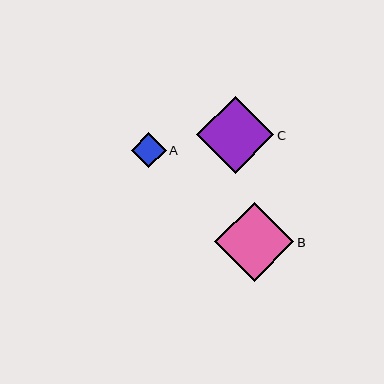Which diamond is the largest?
Diamond B is the largest with a size of approximately 80 pixels.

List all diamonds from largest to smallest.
From largest to smallest: B, C, A.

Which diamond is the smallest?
Diamond A is the smallest with a size of approximately 35 pixels.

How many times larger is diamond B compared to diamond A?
Diamond B is approximately 2.3 times the size of diamond A.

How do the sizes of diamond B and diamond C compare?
Diamond B and diamond C are approximately the same size.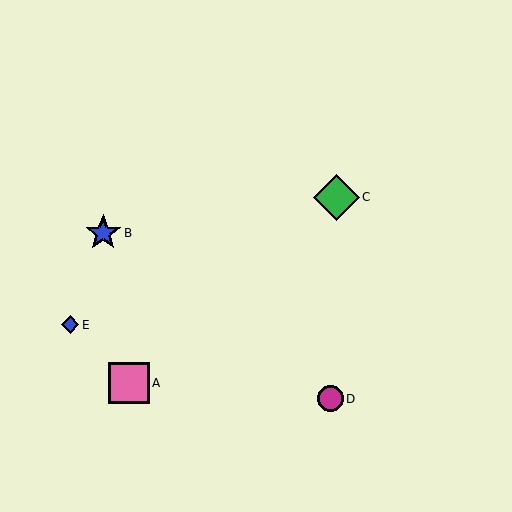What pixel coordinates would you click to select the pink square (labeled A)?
Click at (129, 383) to select the pink square A.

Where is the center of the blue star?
The center of the blue star is at (103, 233).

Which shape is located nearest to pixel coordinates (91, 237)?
The blue star (labeled B) at (103, 233) is nearest to that location.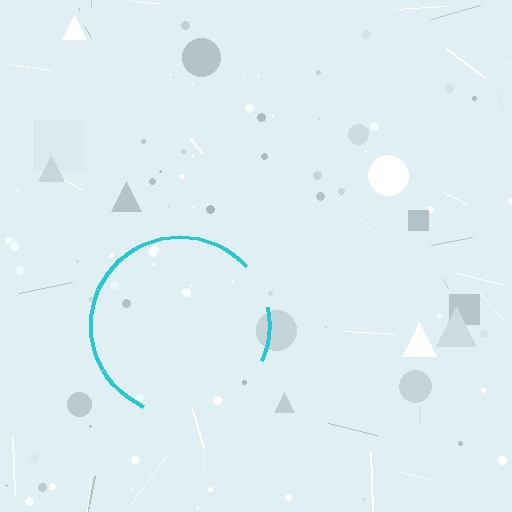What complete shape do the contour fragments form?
The contour fragments form a circle.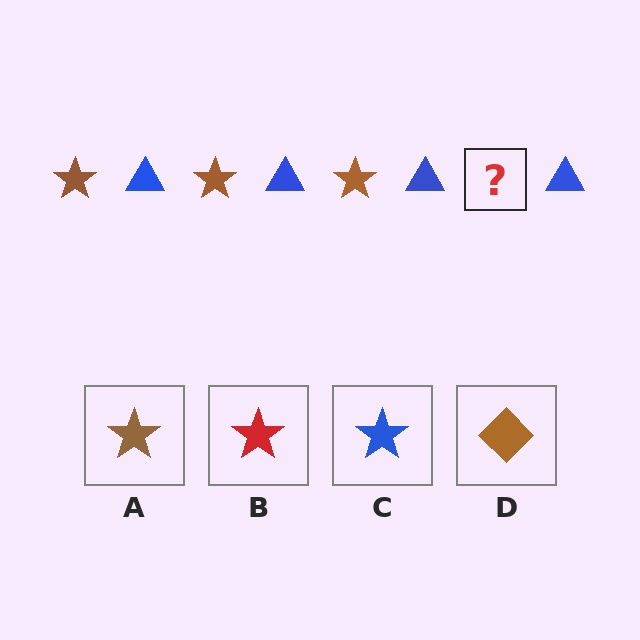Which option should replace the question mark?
Option A.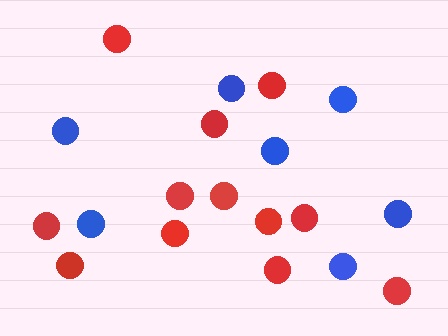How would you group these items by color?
There are 2 groups: one group of blue circles (7) and one group of red circles (12).